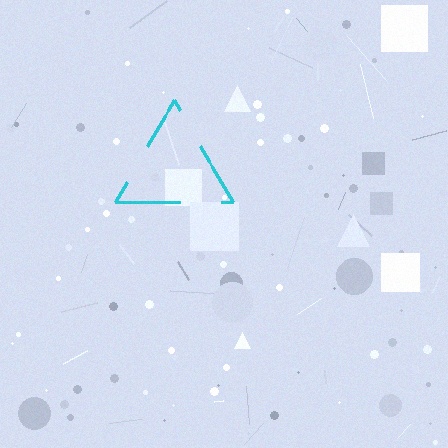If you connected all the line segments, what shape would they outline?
They would outline a triangle.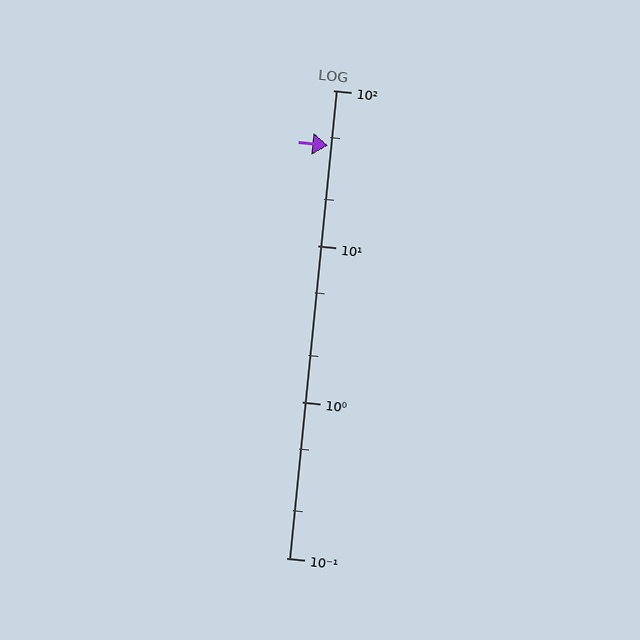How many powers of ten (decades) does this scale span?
The scale spans 3 decades, from 0.1 to 100.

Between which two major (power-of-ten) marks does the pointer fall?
The pointer is between 10 and 100.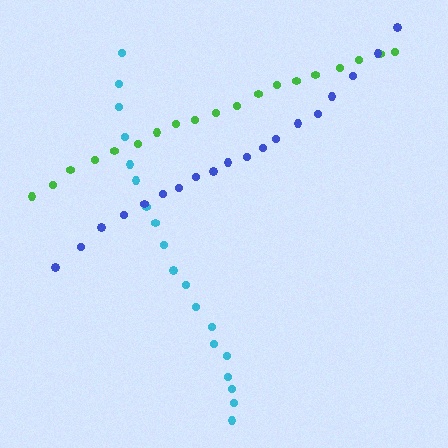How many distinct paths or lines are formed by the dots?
There are 3 distinct paths.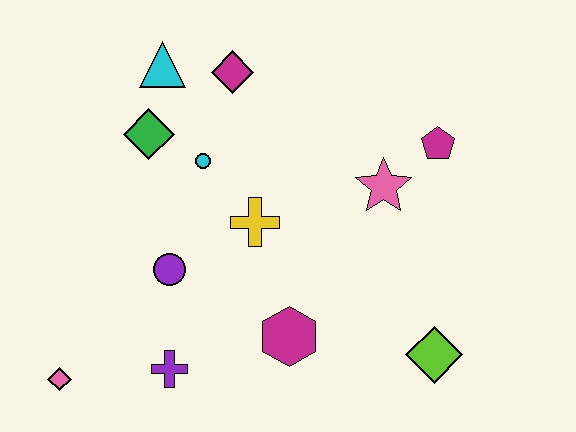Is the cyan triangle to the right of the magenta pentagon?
No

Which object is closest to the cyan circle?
The green diamond is closest to the cyan circle.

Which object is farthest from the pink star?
The pink diamond is farthest from the pink star.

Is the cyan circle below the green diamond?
Yes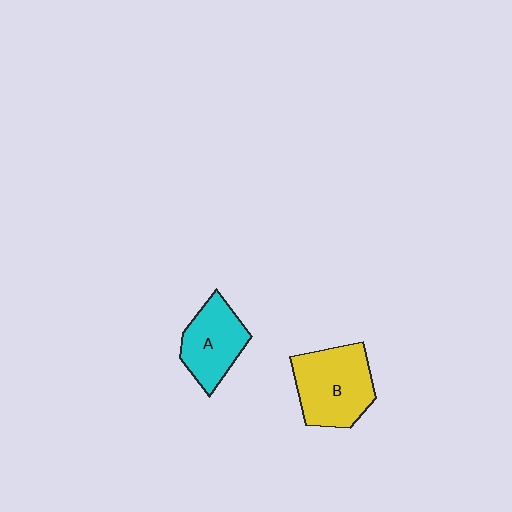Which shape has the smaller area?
Shape A (cyan).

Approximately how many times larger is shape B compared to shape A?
Approximately 1.3 times.